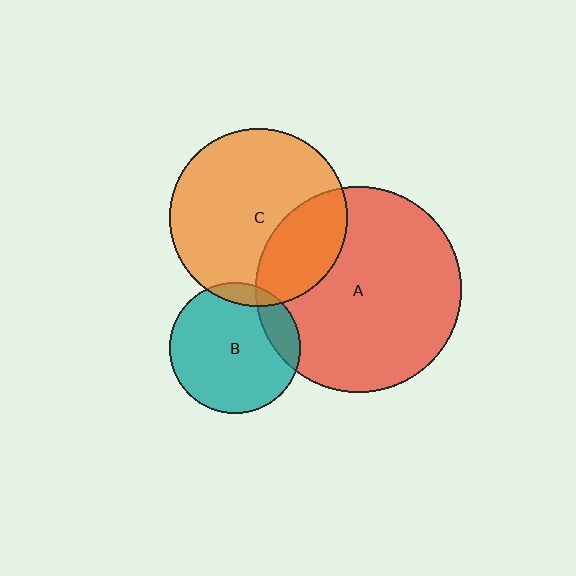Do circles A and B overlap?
Yes.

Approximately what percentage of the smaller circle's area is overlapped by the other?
Approximately 15%.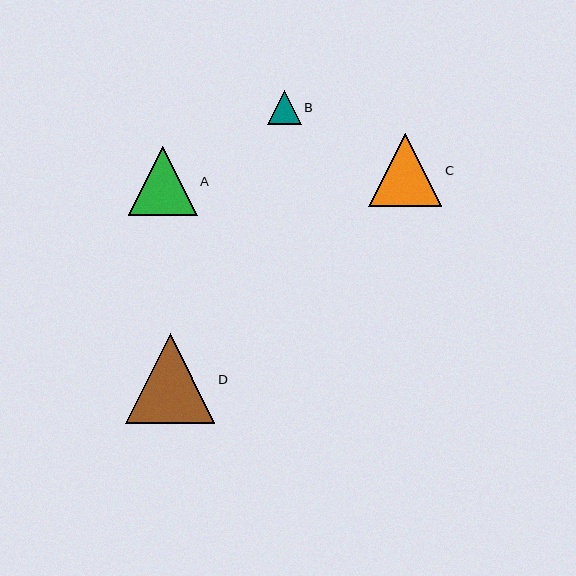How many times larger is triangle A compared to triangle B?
Triangle A is approximately 2.0 times the size of triangle B.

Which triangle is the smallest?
Triangle B is the smallest with a size of approximately 34 pixels.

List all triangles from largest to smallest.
From largest to smallest: D, C, A, B.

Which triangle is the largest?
Triangle D is the largest with a size of approximately 90 pixels.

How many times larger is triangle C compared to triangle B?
Triangle C is approximately 2.1 times the size of triangle B.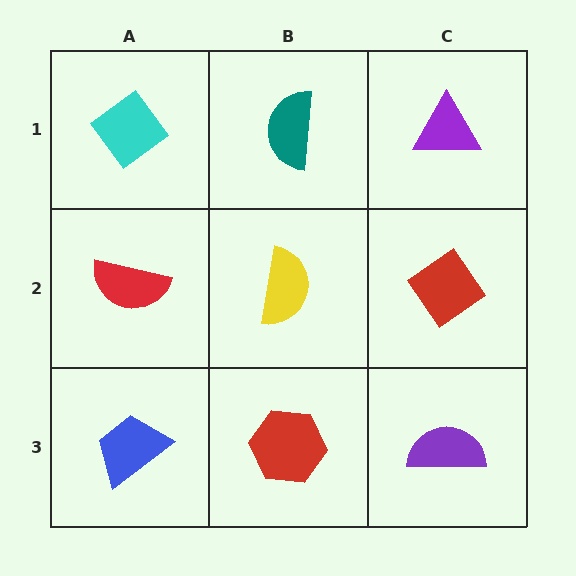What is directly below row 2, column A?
A blue trapezoid.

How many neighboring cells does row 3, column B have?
3.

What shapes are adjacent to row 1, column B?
A yellow semicircle (row 2, column B), a cyan diamond (row 1, column A), a purple triangle (row 1, column C).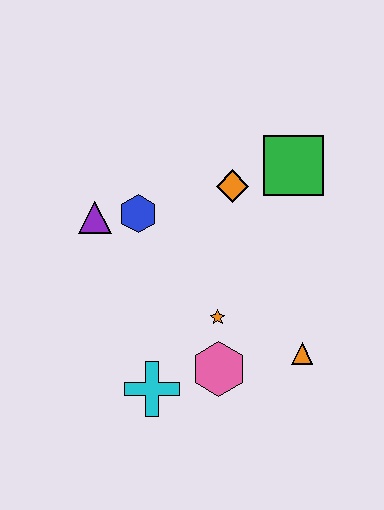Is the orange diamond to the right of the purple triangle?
Yes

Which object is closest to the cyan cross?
The pink hexagon is closest to the cyan cross.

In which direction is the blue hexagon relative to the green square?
The blue hexagon is to the left of the green square.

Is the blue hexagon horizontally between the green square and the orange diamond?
No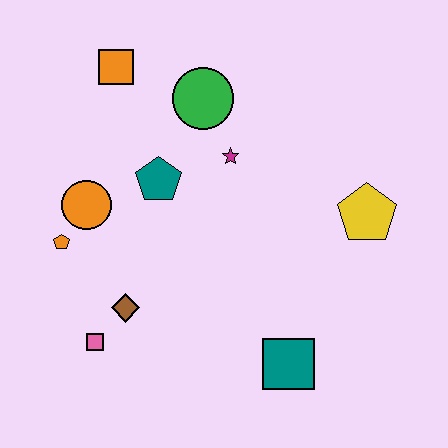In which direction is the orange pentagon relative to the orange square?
The orange pentagon is below the orange square.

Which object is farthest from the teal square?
The orange square is farthest from the teal square.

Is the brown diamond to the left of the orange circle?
No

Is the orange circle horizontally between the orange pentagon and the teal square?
Yes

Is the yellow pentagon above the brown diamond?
Yes